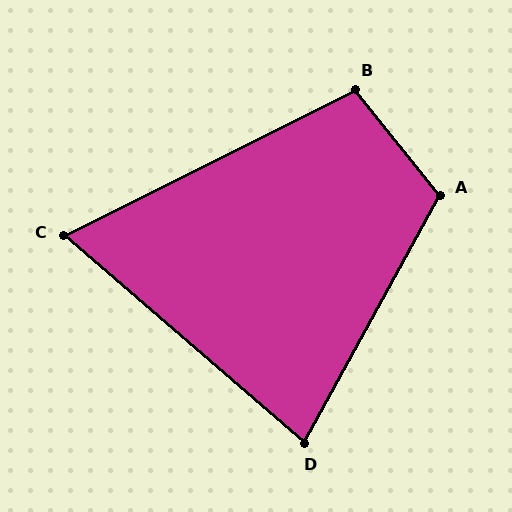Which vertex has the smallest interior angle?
C, at approximately 67 degrees.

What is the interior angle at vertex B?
Approximately 102 degrees (obtuse).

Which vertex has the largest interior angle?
A, at approximately 113 degrees.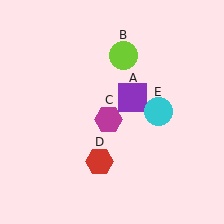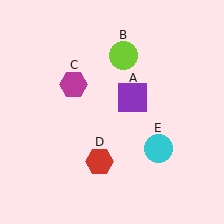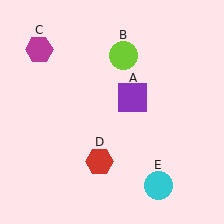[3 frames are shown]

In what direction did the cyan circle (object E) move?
The cyan circle (object E) moved down.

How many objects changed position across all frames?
2 objects changed position: magenta hexagon (object C), cyan circle (object E).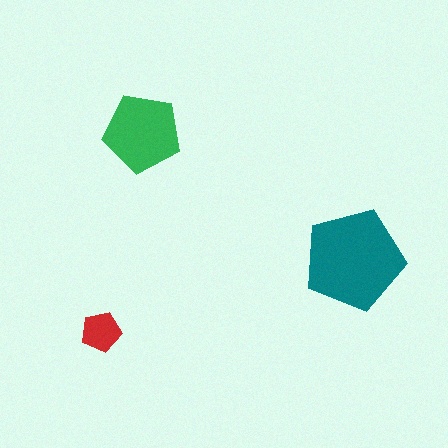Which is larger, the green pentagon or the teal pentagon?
The teal one.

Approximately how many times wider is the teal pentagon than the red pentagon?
About 2.5 times wider.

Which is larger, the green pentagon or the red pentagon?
The green one.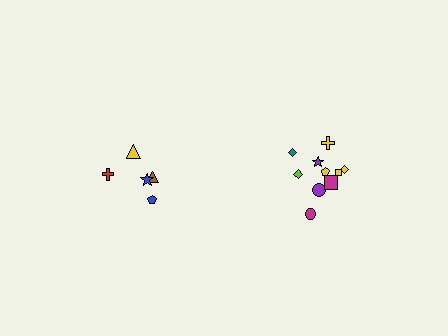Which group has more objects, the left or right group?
The right group.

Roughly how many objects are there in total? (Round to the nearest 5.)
Roughly 15 objects in total.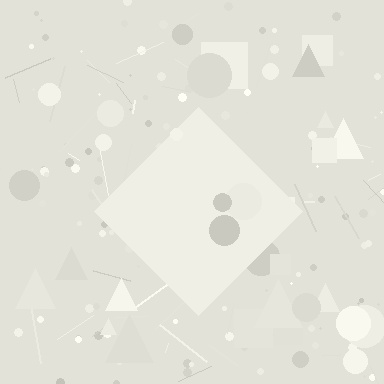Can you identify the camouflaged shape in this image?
The camouflaged shape is a diamond.